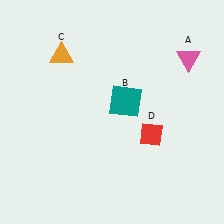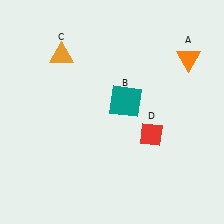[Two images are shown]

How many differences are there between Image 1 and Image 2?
There is 1 difference between the two images.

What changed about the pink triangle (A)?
In Image 1, A is pink. In Image 2, it changed to orange.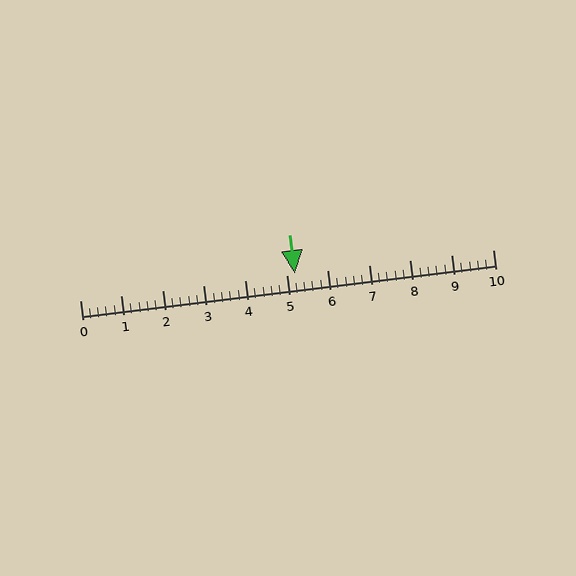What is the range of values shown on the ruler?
The ruler shows values from 0 to 10.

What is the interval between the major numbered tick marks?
The major tick marks are spaced 1 units apart.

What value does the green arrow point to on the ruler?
The green arrow points to approximately 5.2.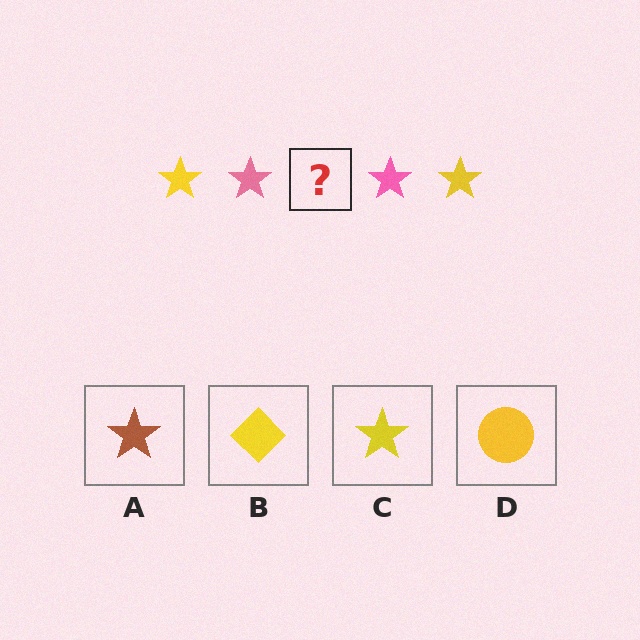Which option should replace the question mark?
Option C.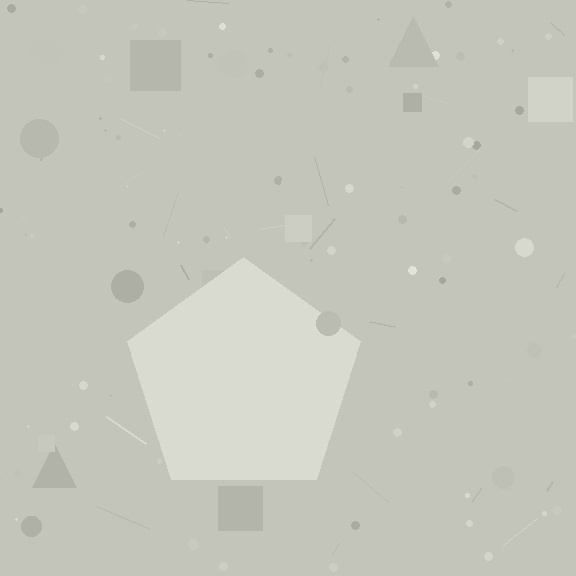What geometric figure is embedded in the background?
A pentagon is embedded in the background.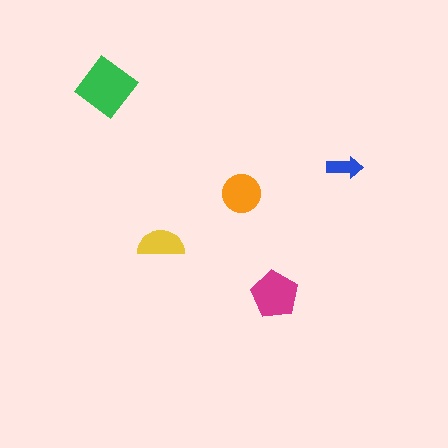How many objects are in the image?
There are 5 objects in the image.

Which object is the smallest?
The blue arrow.